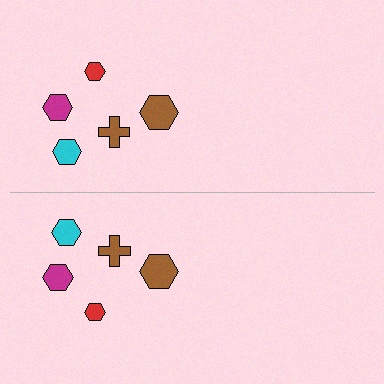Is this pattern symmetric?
Yes, this pattern has bilateral (reflection) symmetry.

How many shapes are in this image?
There are 10 shapes in this image.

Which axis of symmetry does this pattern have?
The pattern has a horizontal axis of symmetry running through the center of the image.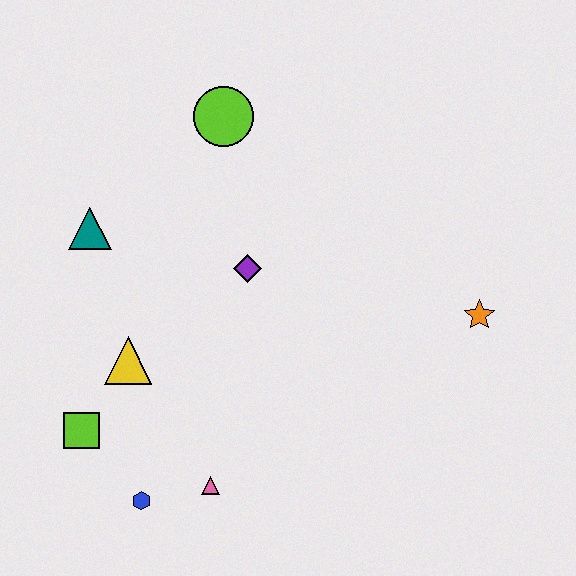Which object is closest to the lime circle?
The purple diamond is closest to the lime circle.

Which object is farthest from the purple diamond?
The blue hexagon is farthest from the purple diamond.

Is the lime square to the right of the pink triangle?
No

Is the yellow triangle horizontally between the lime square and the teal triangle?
No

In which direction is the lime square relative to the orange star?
The lime square is to the left of the orange star.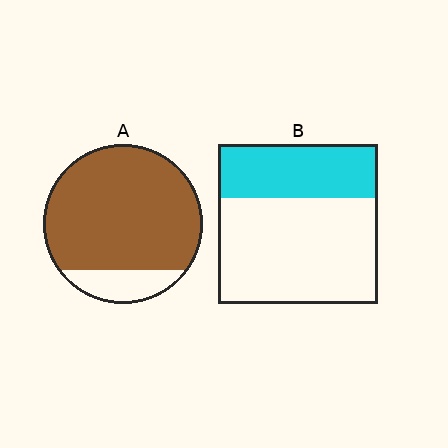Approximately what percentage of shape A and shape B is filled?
A is approximately 85% and B is approximately 35%.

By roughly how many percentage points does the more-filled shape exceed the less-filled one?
By roughly 50 percentage points (A over B).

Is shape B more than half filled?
No.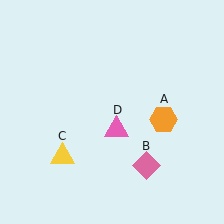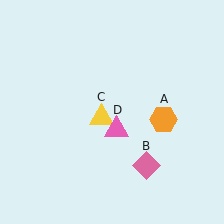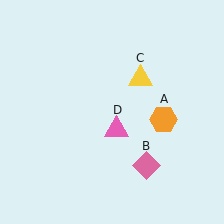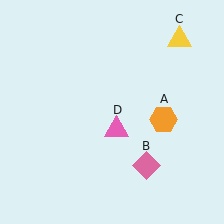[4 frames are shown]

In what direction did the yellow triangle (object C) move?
The yellow triangle (object C) moved up and to the right.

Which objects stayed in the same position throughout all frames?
Orange hexagon (object A) and pink diamond (object B) and pink triangle (object D) remained stationary.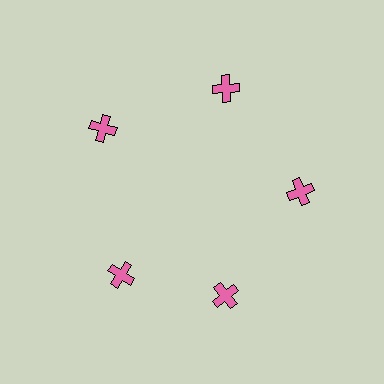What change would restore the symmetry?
The symmetry would be restored by rotating it back into even spacing with its neighbors so that all 5 crosses sit at equal angles and equal distance from the center.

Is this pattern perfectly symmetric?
No. The 5 pink crosses are arranged in a ring, but one element near the 8 o'clock position is rotated out of alignment along the ring, breaking the 5-fold rotational symmetry.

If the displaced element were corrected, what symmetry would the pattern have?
It would have 5-fold rotational symmetry — the pattern would map onto itself every 72 degrees.